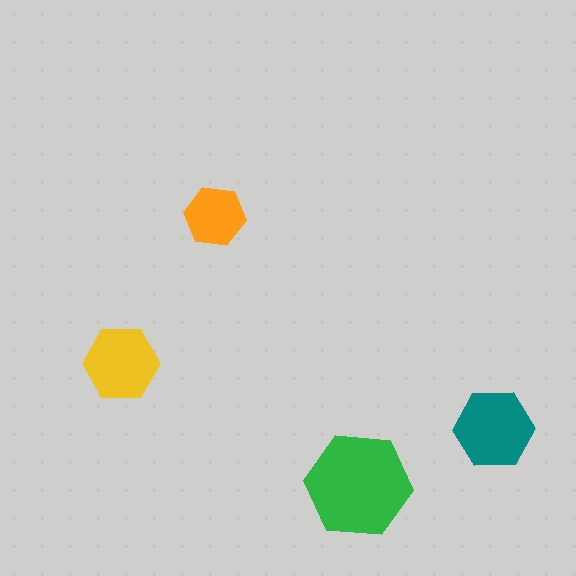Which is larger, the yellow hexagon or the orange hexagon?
The yellow one.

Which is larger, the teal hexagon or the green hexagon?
The green one.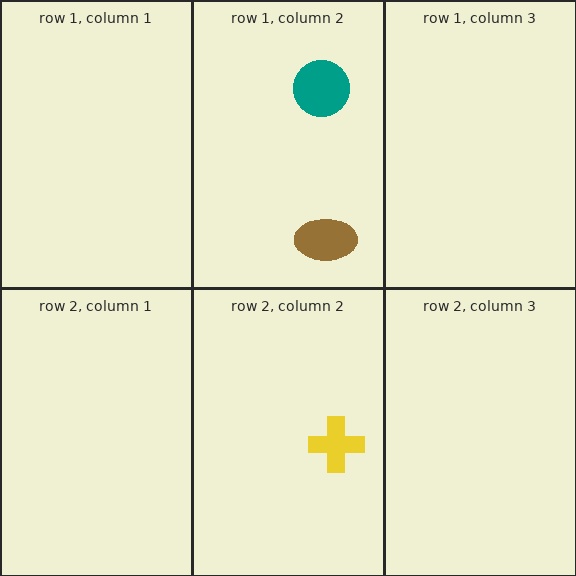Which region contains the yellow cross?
The row 2, column 2 region.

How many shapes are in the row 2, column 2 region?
1.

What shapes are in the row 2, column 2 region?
The yellow cross.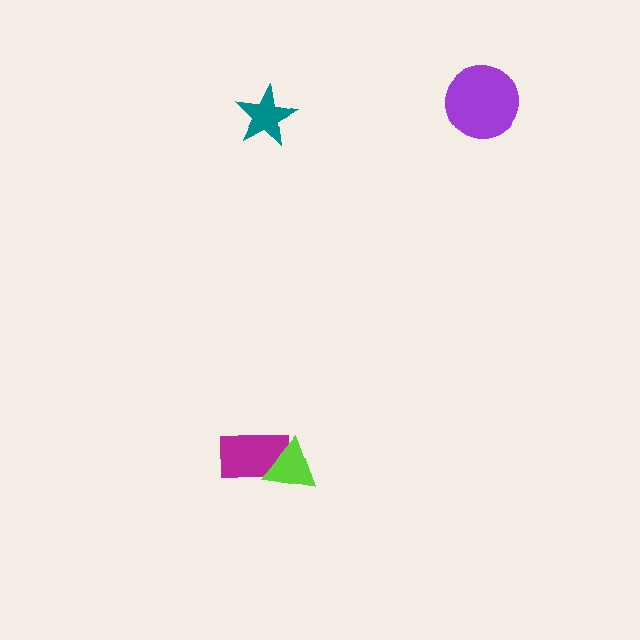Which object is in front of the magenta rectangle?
The lime triangle is in front of the magenta rectangle.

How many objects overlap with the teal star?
0 objects overlap with the teal star.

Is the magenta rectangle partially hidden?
Yes, it is partially covered by another shape.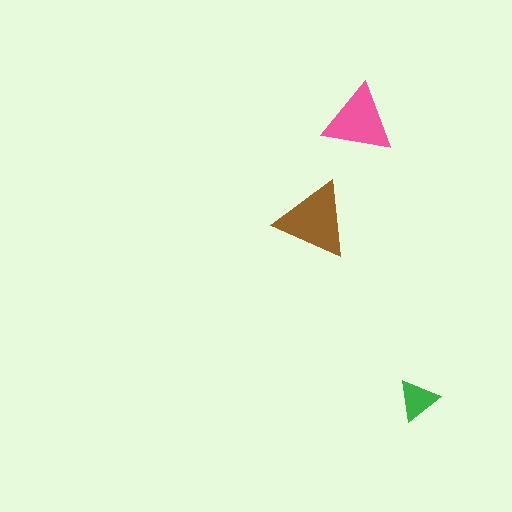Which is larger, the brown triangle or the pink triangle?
The brown one.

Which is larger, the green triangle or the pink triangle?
The pink one.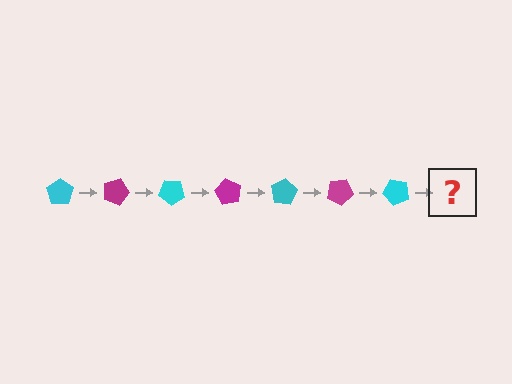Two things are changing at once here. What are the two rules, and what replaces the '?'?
The two rules are that it rotates 20 degrees each step and the color cycles through cyan and magenta. The '?' should be a magenta pentagon, rotated 140 degrees from the start.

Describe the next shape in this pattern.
It should be a magenta pentagon, rotated 140 degrees from the start.